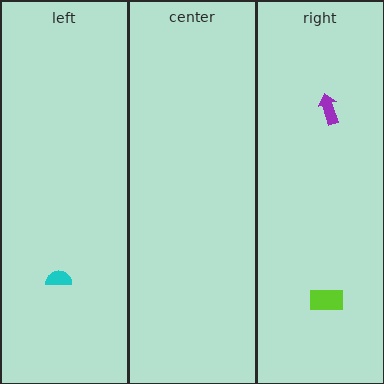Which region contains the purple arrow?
The right region.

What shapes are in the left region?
The cyan semicircle.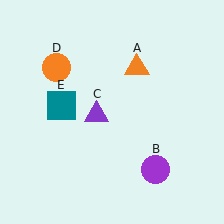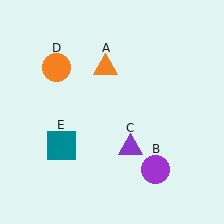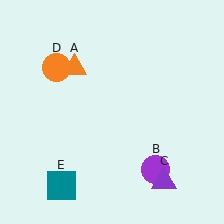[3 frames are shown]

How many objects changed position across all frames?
3 objects changed position: orange triangle (object A), purple triangle (object C), teal square (object E).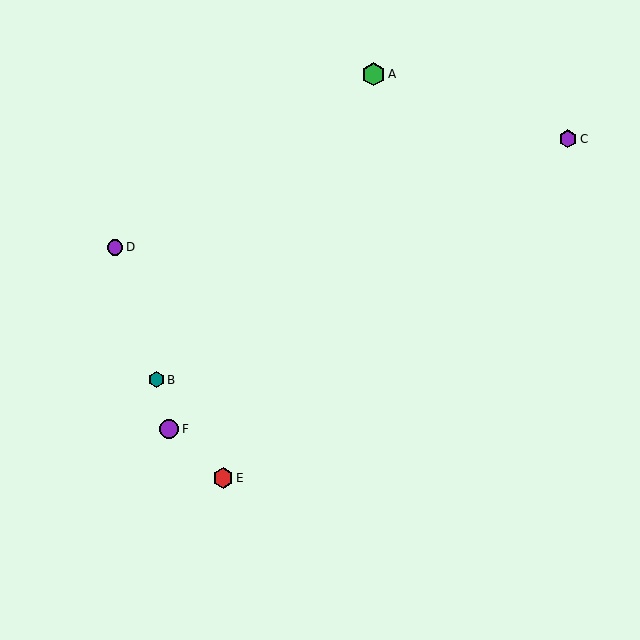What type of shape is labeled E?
Shape E is a red hexagon.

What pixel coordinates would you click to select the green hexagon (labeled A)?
Click at (373, 74) to select the green hexagon A.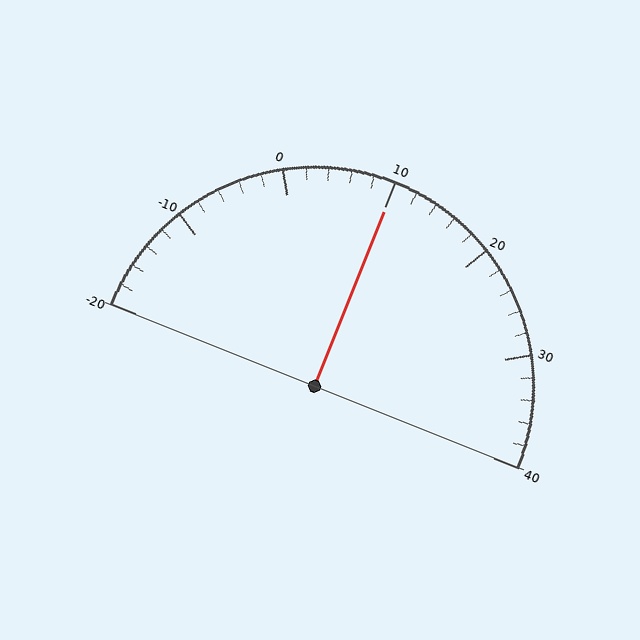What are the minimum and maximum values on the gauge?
The gauge ranges from -20 to 40.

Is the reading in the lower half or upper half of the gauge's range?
The reading is in the upper half of the range (-20 to 40).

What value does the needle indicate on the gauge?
The needle indicates approximately 10.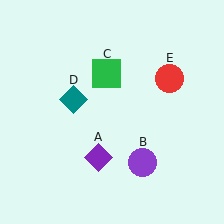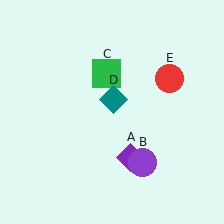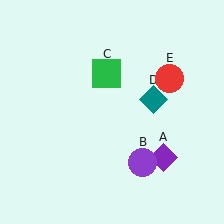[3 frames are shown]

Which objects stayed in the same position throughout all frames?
Purple circle (object B) and green square (object C) and red circle (object E) remained stationary.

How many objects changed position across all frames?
2 objects changed position: purple diamond (object A), teal diamond (object D).